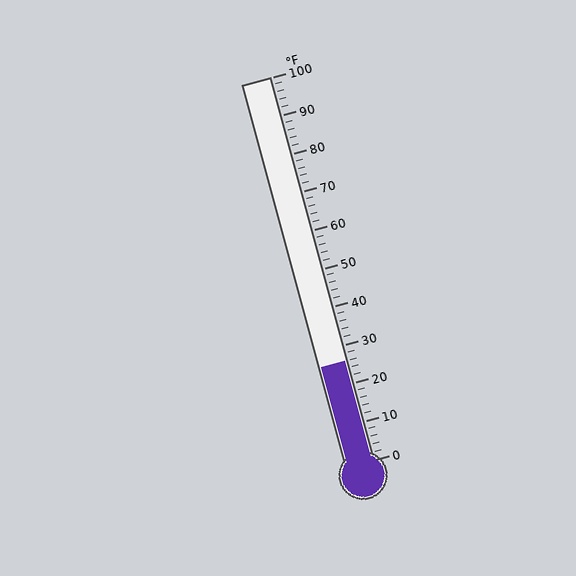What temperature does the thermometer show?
The thermometer shows approximately 26°F.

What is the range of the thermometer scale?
The thermometer scale ranges from 0°F to 100°F.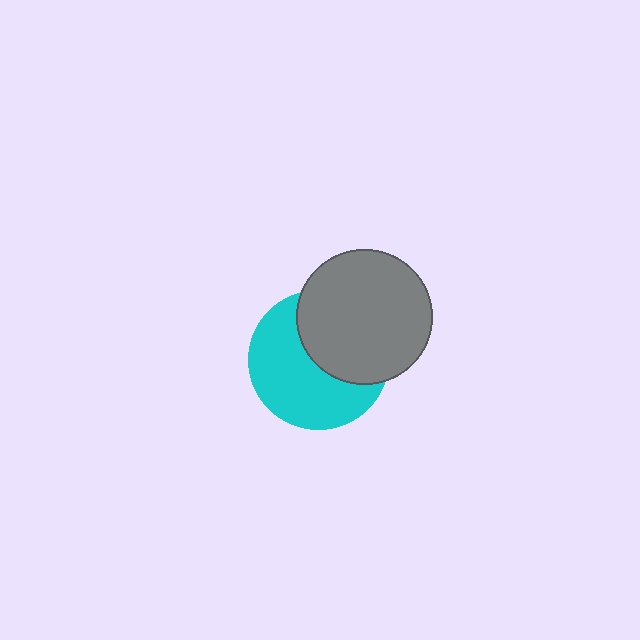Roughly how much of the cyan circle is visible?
About half of it is visible (roughly 57%).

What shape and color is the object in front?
The object in front is a gray circle.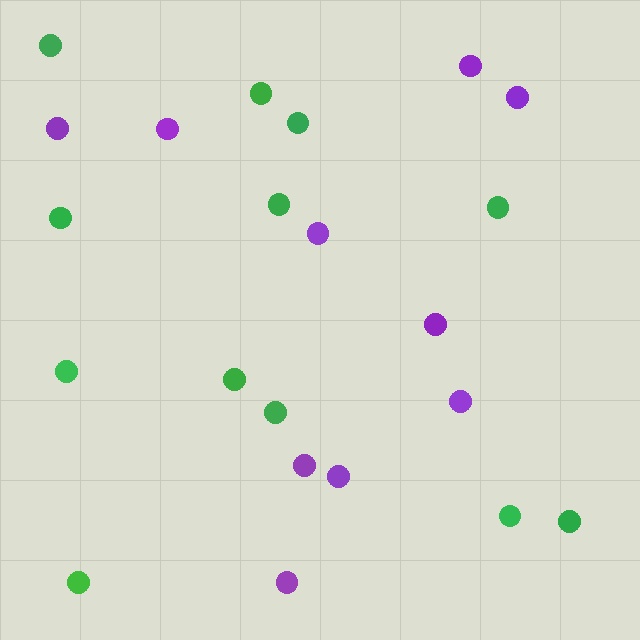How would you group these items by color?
There are 2 groups: one group of purple circles (10) and one group of green circles (12).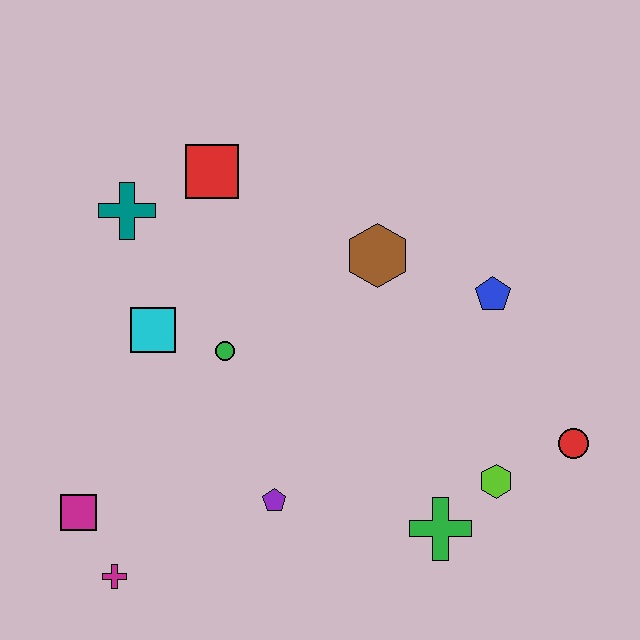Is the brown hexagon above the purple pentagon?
Yes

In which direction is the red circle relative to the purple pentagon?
The red circle is to the right of the purple pentagon.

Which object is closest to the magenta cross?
The magenta square is closest to the magenta cross.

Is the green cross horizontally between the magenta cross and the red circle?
Yes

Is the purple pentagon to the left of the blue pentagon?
Yes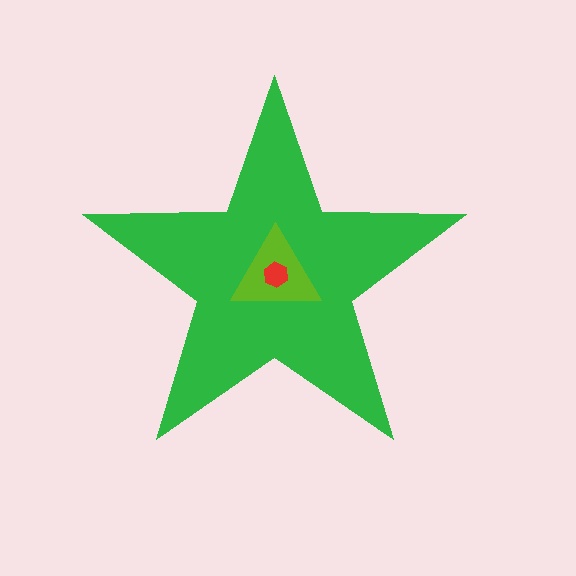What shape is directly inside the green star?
The lime triangle.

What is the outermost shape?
The green star.